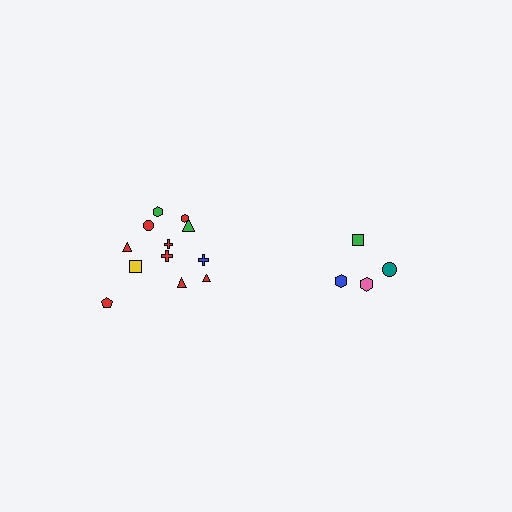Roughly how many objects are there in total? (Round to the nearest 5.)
Roughly 15 objects in total.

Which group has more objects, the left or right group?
The left group.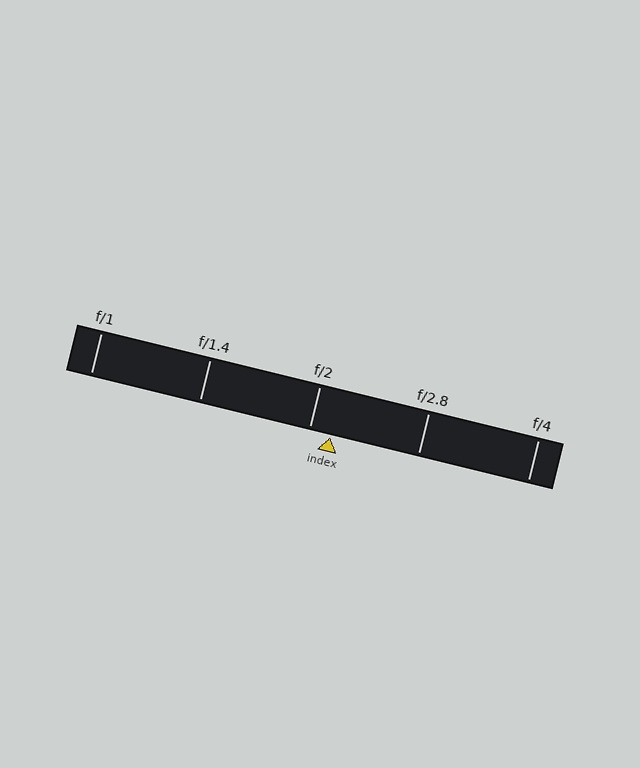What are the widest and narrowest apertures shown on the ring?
The widest aperture shown is f/1 and the narrowest is f/4.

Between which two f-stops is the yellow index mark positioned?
The index mark is between f/2 and f/2.8.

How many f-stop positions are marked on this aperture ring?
There are 5 f-stop positions marked.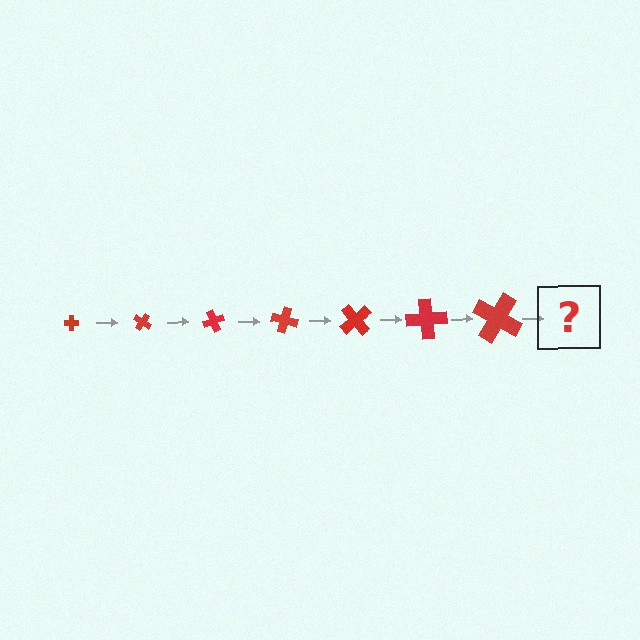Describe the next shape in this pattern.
It should be a cross, larger than the previous one and rotated 245 degrees from the start.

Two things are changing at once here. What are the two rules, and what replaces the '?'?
The two rules are that the cross grows larger each step and it rotates 35 degrees each step. The '?' should be a cross, larger than the previous one and rotated 245 degrees from the start.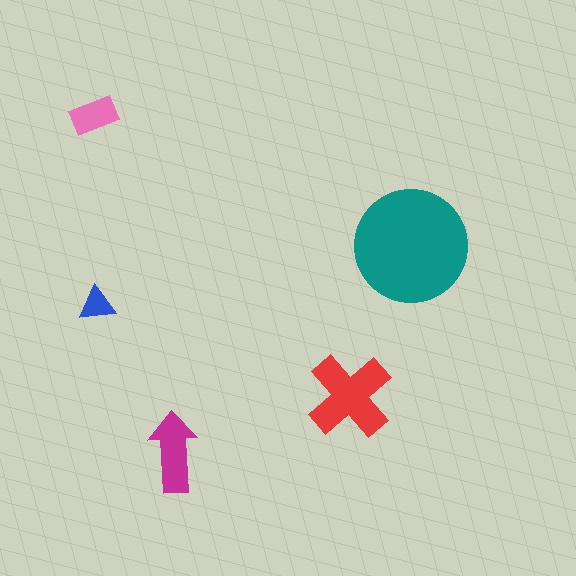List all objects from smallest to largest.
The blue triangle, the pink rectangle, the magenta arrow, the red cross, the teal circle.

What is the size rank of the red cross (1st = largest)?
2nd.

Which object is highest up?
The pink rectangle is topmost.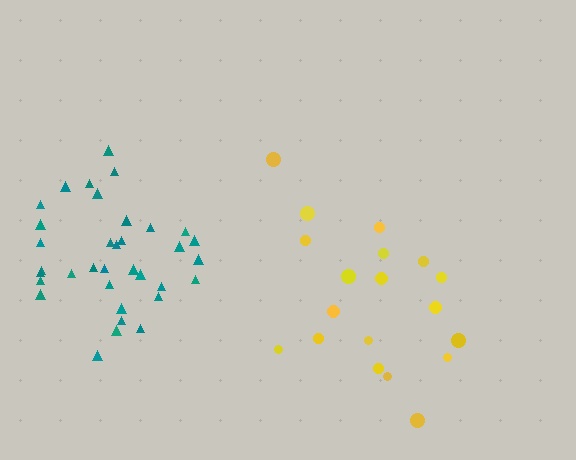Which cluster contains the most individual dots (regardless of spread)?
Teal (35).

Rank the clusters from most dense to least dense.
teal, yellow.